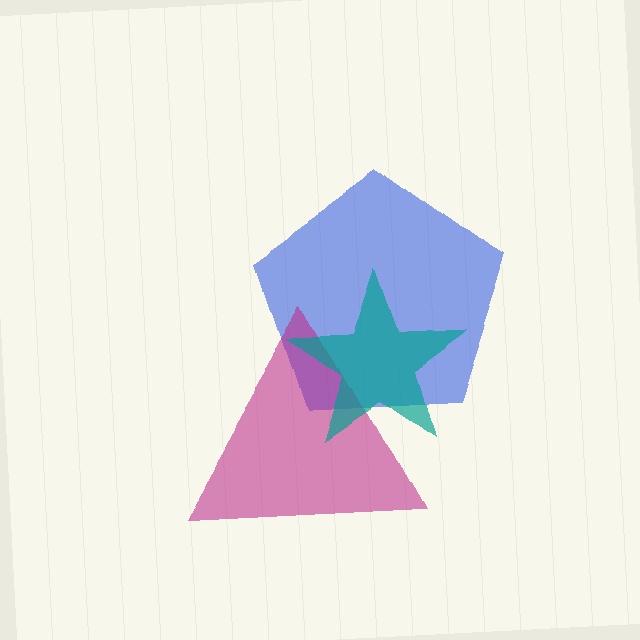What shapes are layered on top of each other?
The layered shapes are: a blue pentagon, a magenta triangle, a teal star.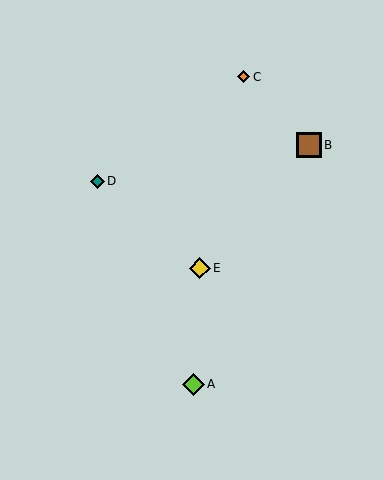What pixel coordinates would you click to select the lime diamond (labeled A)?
Click at (193, 384) to select the lime diamond A.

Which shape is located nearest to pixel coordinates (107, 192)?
The teal diamond (labeled D) at (97, 181) is nearest to that location.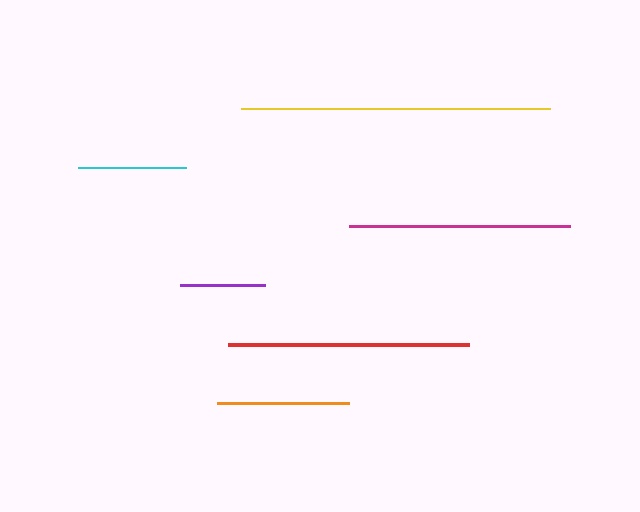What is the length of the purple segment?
The purple segment is approximately 85 pixels long.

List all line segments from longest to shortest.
From longest to shortest: yellow, red, magenta, orange, cyan, purple.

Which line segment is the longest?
The yellow line is the longest at approximately 309 pixels.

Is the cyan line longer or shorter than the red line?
The red line is longer than the cyan line.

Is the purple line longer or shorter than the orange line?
The orange line is longer than the purple line.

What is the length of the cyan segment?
The cyan segment is approximately 108 pixels long.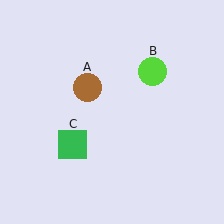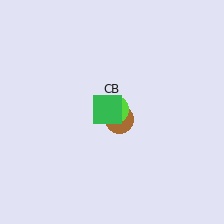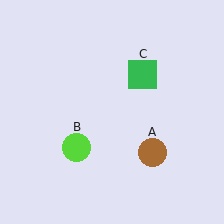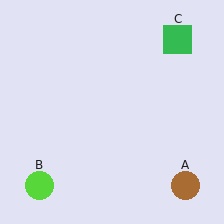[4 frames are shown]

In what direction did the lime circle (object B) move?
The lime circle (object B) moved down and to the left.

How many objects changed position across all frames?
3 objects changed position: brown circle (object A), lime circle (object B), green square (object C).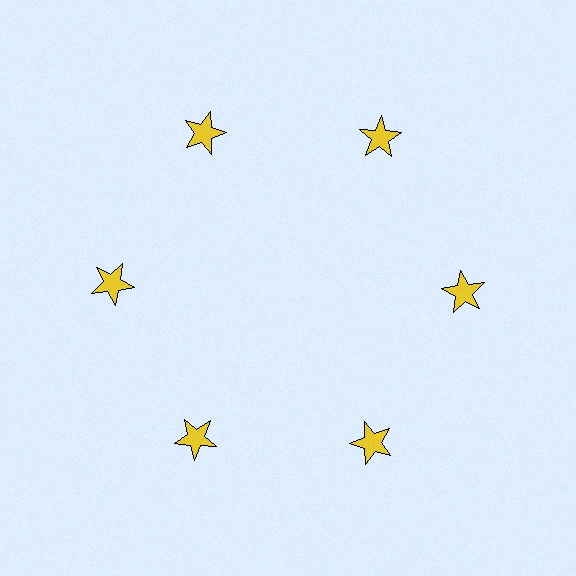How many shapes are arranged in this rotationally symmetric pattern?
There are 6 shapes, arranged in 6 groups of 1.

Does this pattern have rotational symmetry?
Yes, this pattern has 6-fold rotational symmetry. It looks the same after rotating 60 degrees around the center.